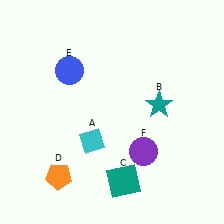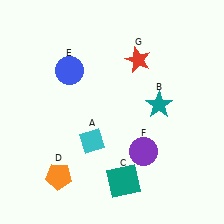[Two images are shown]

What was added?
A red star (G) was added in Image 2.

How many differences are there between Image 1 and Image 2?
There is 1 difference between the two images.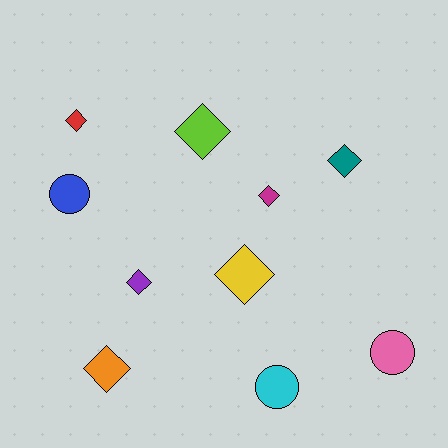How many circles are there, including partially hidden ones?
There are 3 circles.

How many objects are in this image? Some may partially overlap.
There are 10 objects.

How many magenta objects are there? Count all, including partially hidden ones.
There is 1 magenta object.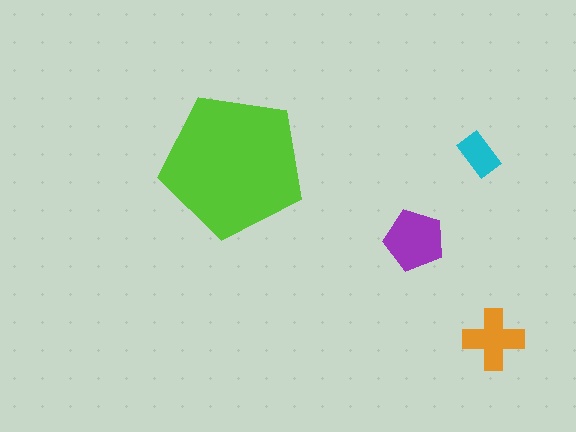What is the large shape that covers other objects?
A lime pentagon.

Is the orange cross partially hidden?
No, the orange cross is fully visible.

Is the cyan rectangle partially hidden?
No, the cyan rectangle is fully visible.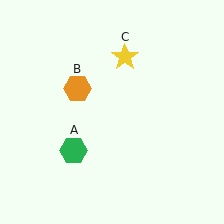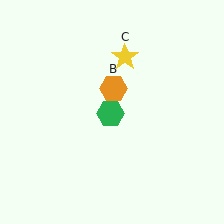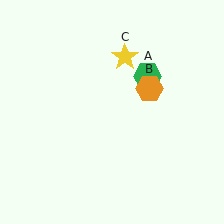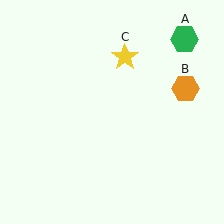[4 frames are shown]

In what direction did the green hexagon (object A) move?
The green hexagon (object A) moved up and to the right.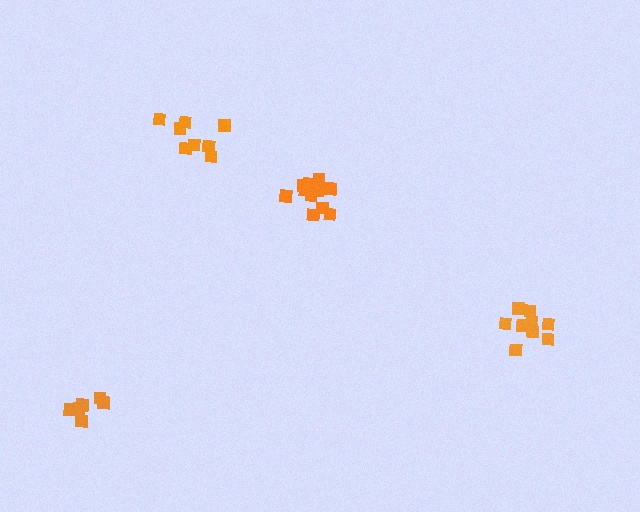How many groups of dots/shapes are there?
There are 4 groups.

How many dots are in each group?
Group 1: 8 dots, Group 2: 10 dots, Group 3: 6 dots, Group 4: 11 dots (35 total).